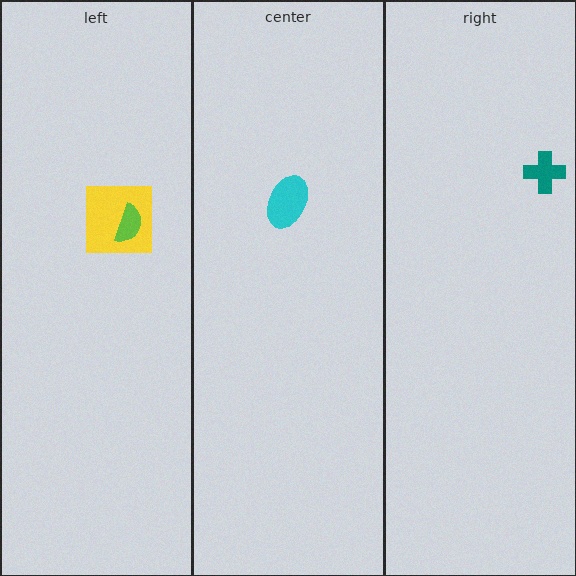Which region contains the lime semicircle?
The left region.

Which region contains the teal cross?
The right region.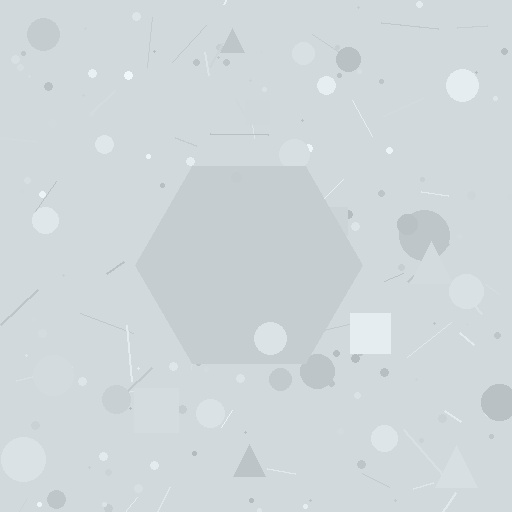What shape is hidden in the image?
A hexagon is hidden in the image.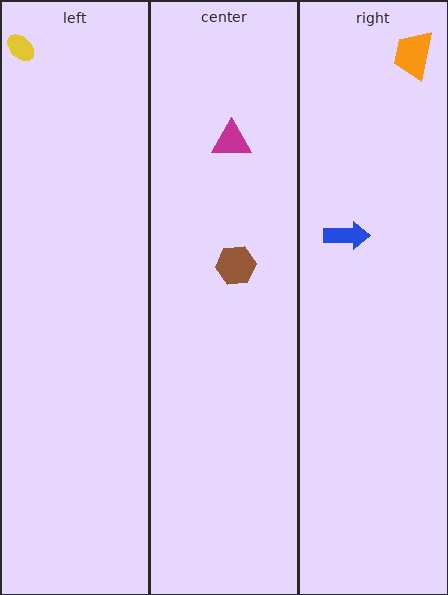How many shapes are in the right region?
2.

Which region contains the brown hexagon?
The center region.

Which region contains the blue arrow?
The right region.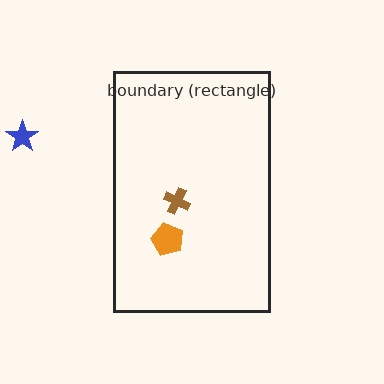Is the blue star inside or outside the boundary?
Outside.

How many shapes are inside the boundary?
2 inside, 1 outside.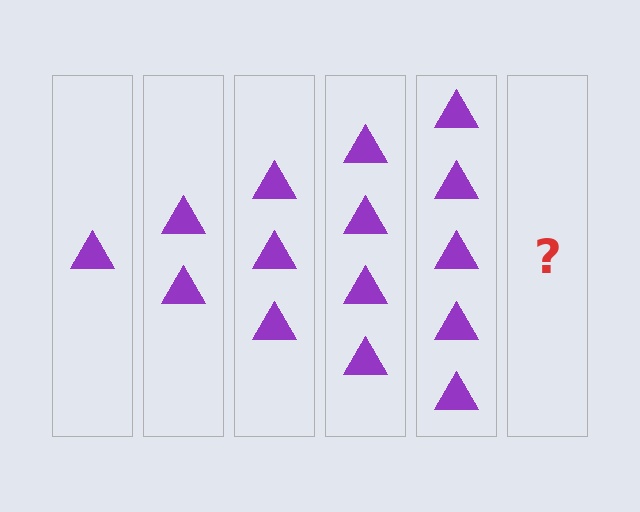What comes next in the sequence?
The next element should be 6 triangles.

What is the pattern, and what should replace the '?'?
The pattern is that each step adds one more triangle. The '?' should be 6 triangles.